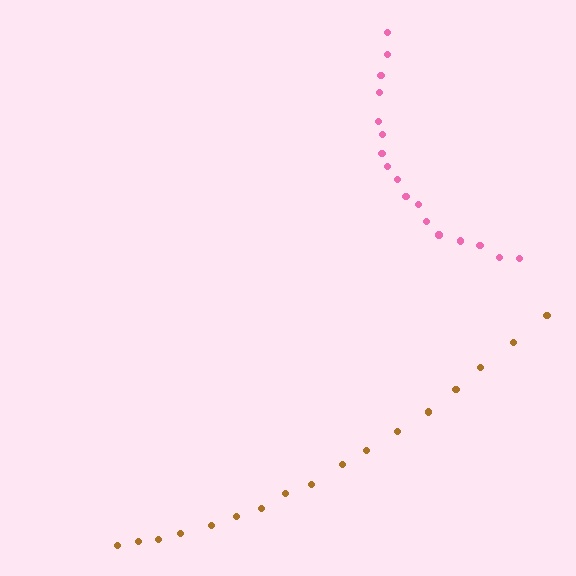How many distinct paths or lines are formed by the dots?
There are 2 distinct paths.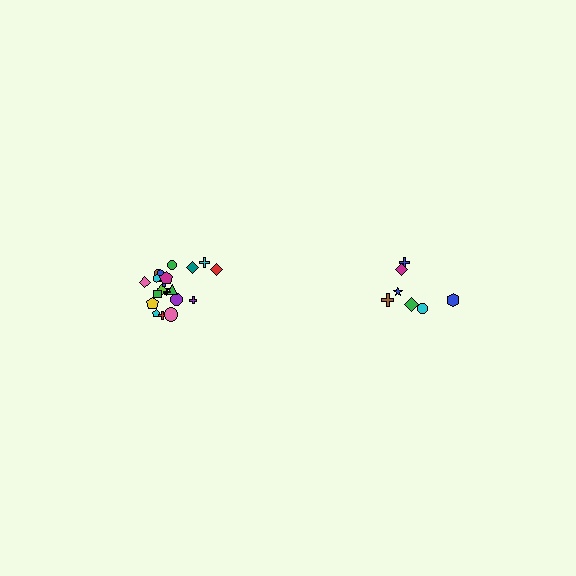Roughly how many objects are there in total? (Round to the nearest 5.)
Roughly 30 objects in total.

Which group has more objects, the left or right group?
The left group.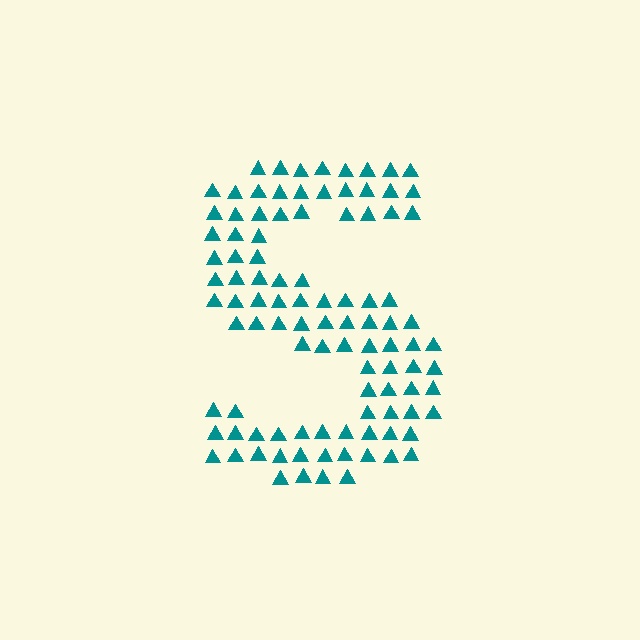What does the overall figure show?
The overall figure shows the letter S.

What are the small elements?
The small elements are triangles.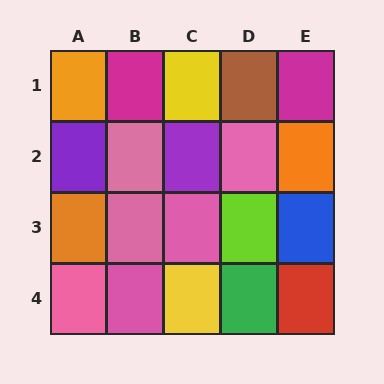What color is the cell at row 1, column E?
Magenta.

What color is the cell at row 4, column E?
Red.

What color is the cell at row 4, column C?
Yellow.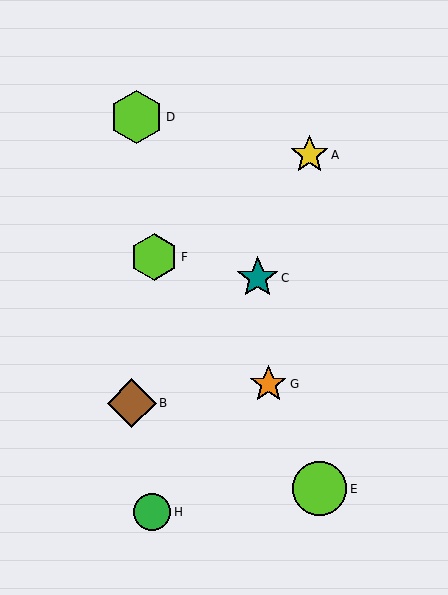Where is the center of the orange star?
The center of the orange star is at (268, 384).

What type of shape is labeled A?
Shape A is a yellow star.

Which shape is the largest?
The lime circle (labeled E) is the largest.